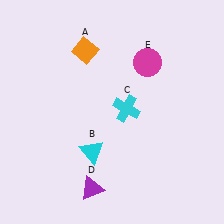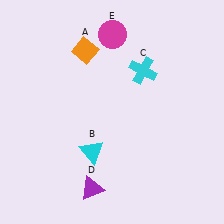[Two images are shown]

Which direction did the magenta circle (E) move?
The magenta circle (E) moved left.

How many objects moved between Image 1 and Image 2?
2 objects moved between the two images.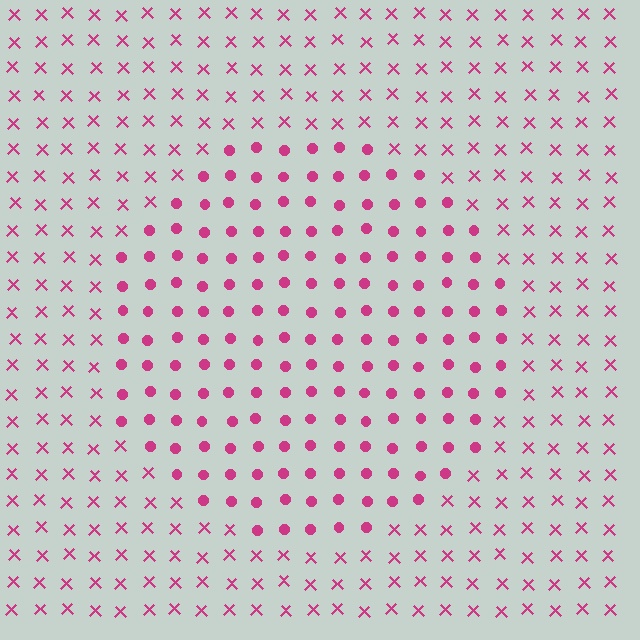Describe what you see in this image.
The image is filled with small magenta elements arranged in a uniform grid. A circle-shaped region contains circles, while the surrounding area contains X marks. The boundary is defined purely by the change in element shape.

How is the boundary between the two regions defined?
The boundary is defined by a change in element shape: circles inside vs. X marks outside. All elements share the same color and spacing.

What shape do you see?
I see a circle.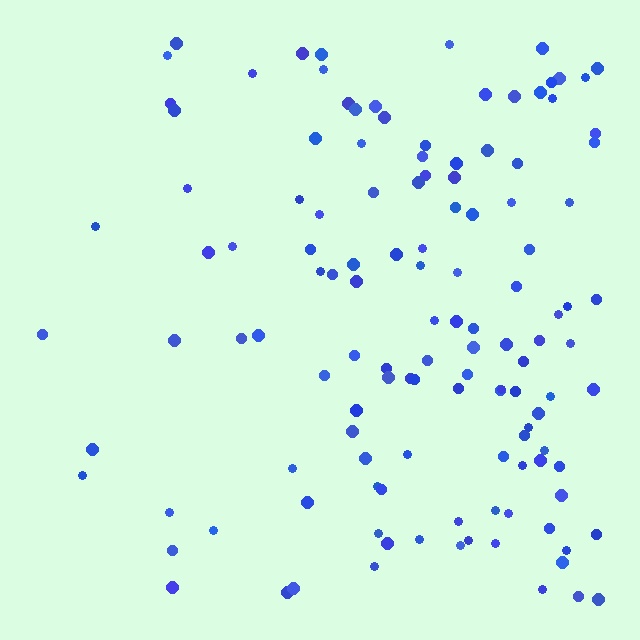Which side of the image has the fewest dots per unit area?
The left.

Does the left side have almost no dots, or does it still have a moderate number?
Still a moderate number, just noticeably fewer than the right.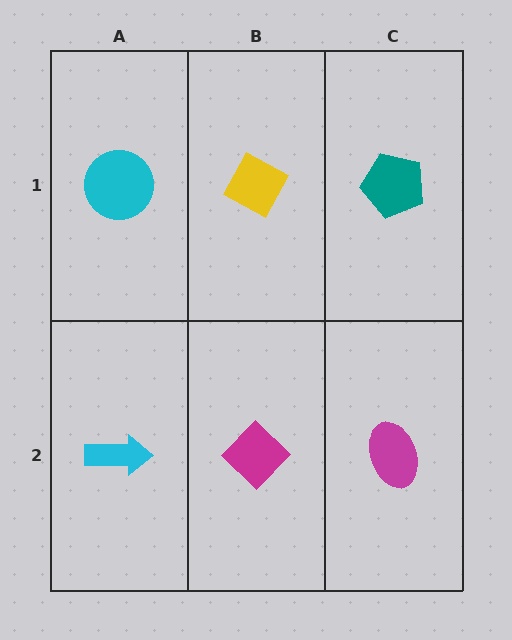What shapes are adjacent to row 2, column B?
A yellow diamond (row 1, column B), a cyan arrow (row 2, column A), a magenta ellipse (row 2, column C).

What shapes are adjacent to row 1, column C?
A magenta ellipse (row 2, column C), a yellow diamond (row 1, column B).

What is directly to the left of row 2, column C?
A magenta diamond.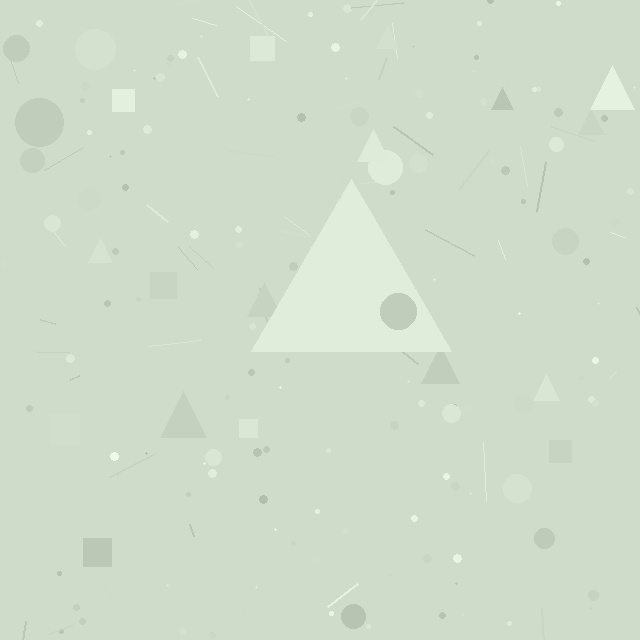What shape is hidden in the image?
A triangle is hidden in the image.